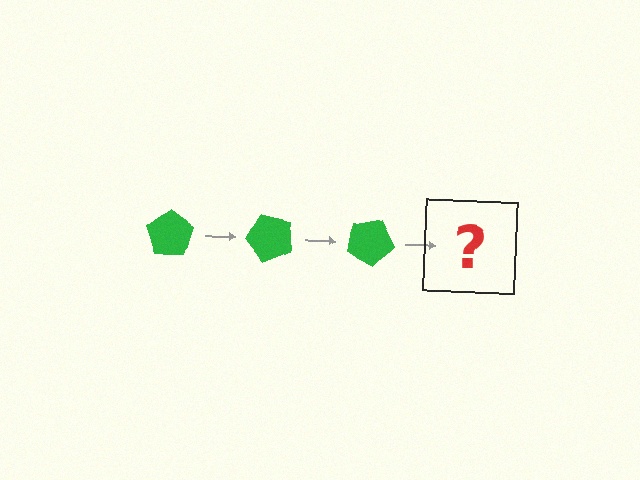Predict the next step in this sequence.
The next step is a green pentagon rotated 150 degrees.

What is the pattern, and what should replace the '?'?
The pattern is that the pentagon rotates 50 degrees each step. The '?' should be a green pentagon rotated 150 degrees.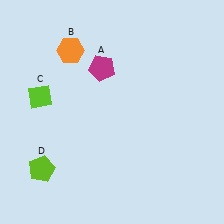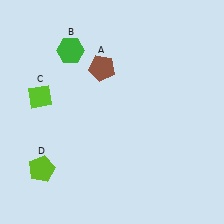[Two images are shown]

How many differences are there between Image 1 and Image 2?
There are 2 differences between the two images.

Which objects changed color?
A changed from magenta to brown. B changed from orange to green.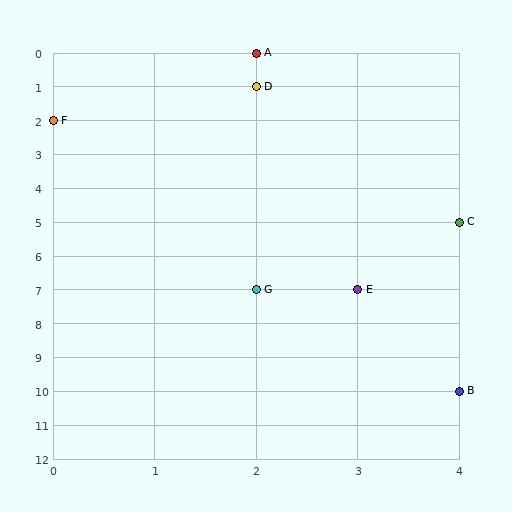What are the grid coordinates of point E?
Point E is at grid coordinates (3, 7).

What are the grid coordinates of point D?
Point D is at grid coordinates (2, 1).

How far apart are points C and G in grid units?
Points C and G are 2 columns and 2 rows apart (about 2.8 grid units diagonally).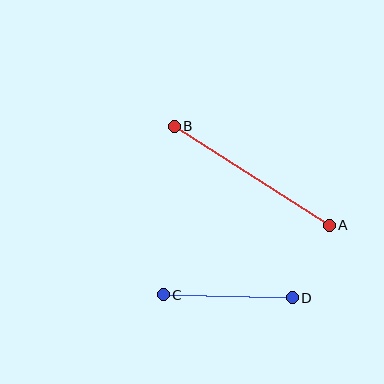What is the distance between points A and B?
The distance is approximately 184 pixels.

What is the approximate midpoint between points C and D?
The midpoint is at approximately (228, 296) pixels.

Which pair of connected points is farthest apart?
Points A and B are farthest apart.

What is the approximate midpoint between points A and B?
The midpoint is at approximately (252, 176) pixels.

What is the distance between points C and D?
The distance is approximately 129 pixels.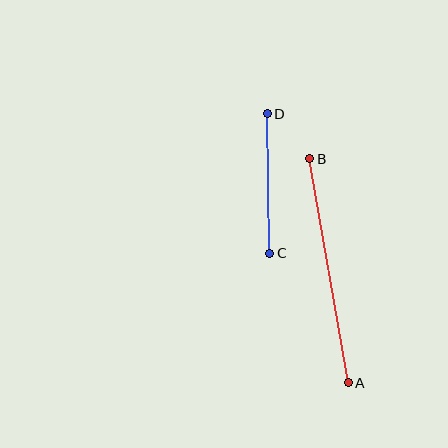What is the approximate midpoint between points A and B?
The midpoint is at approximately (329, 271) pixels.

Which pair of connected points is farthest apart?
Points A and B are farthest apart.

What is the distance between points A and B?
The distance is approximately 227 pixels.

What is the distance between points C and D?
The distance is approximately 139 pixels.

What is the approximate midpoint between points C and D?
The midpoint is at approximately (269, 183) pixels.